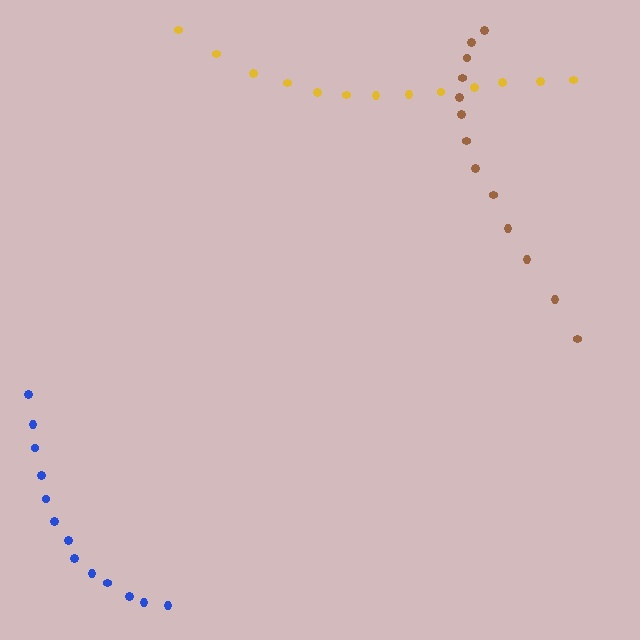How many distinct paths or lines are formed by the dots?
There are 3 distinct paths.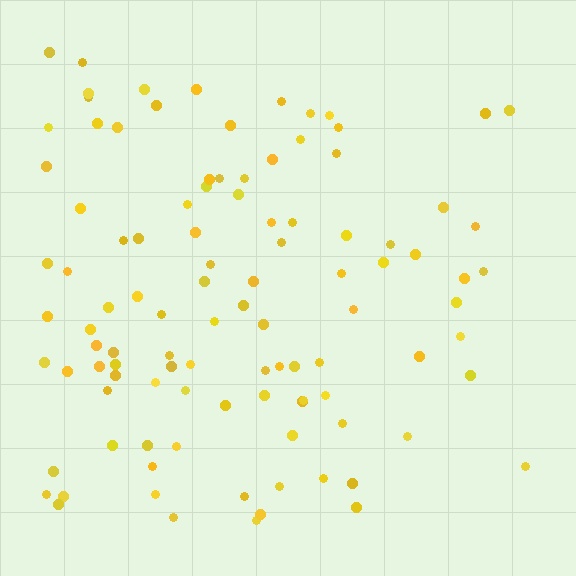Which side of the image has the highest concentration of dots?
The left.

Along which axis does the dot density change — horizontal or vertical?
Horizontal.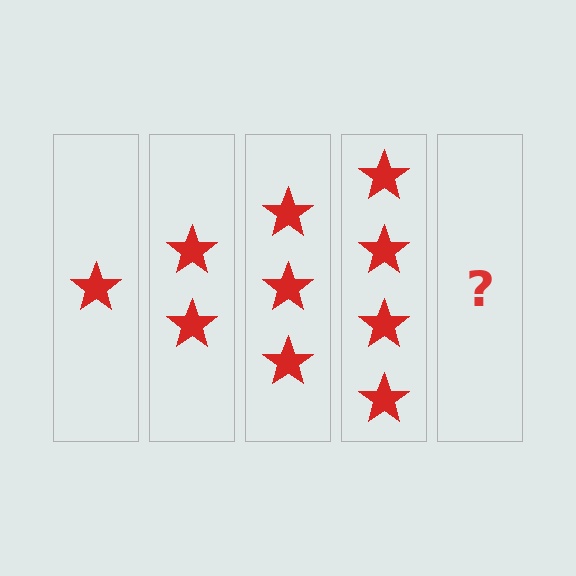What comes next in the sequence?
The next element should be 5 stars.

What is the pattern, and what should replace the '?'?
The pattern is that each step adds one more star. The '?' should be 5 stars.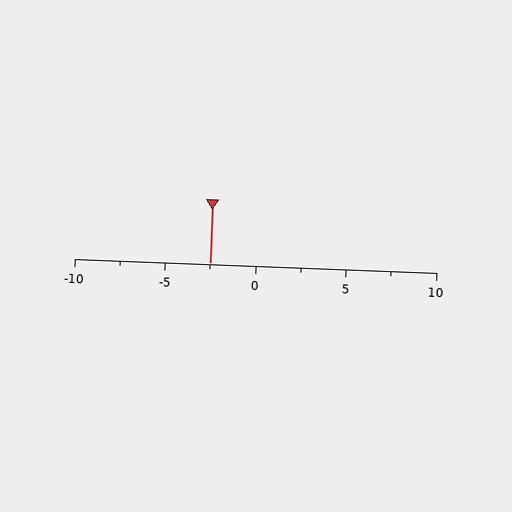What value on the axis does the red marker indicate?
The marker indicates approximately -2.5.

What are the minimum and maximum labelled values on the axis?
The axis runs from -10 to 10.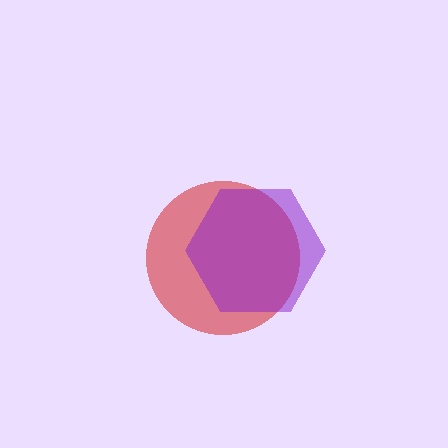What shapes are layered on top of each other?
The layered shapes are: a red circle, a purple hexagon.